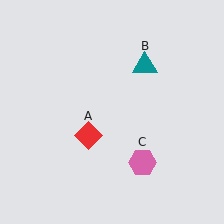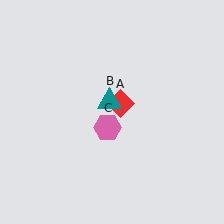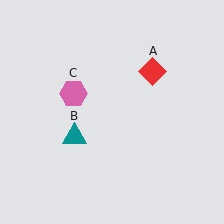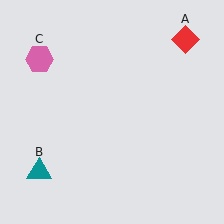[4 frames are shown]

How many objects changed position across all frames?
3 objects changed position: red diamond (object A), teal triangle (object B), pink hexagon (object C).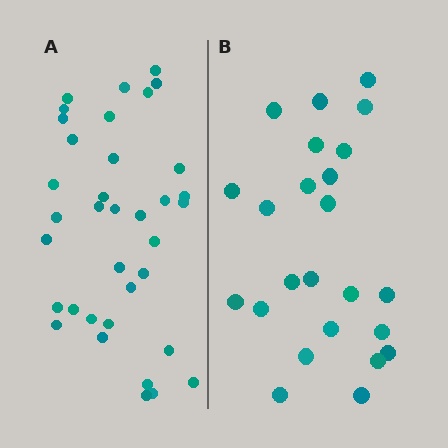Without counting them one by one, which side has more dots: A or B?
Region A (the left region) has more dots.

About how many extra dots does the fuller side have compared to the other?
Region A has roughly 12 or so more dots than region B.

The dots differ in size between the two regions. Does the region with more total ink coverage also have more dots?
No. Region B has more total ink coverage because its dots are larger, but region A actually contains more individual dots. Total area can be misleading — the number of items is what matters here.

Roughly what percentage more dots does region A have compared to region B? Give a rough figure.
About 50% more.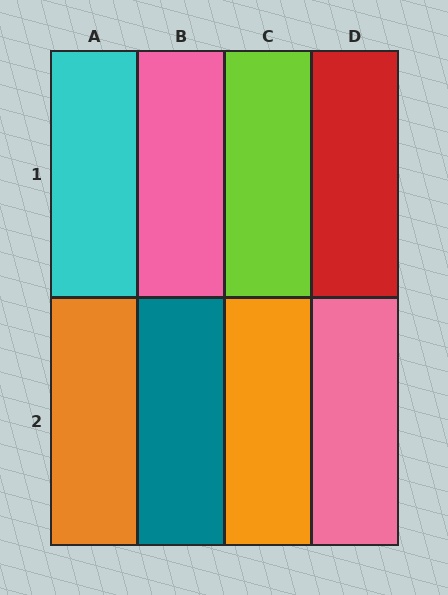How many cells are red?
1 cell is red.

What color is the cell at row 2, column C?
Orange.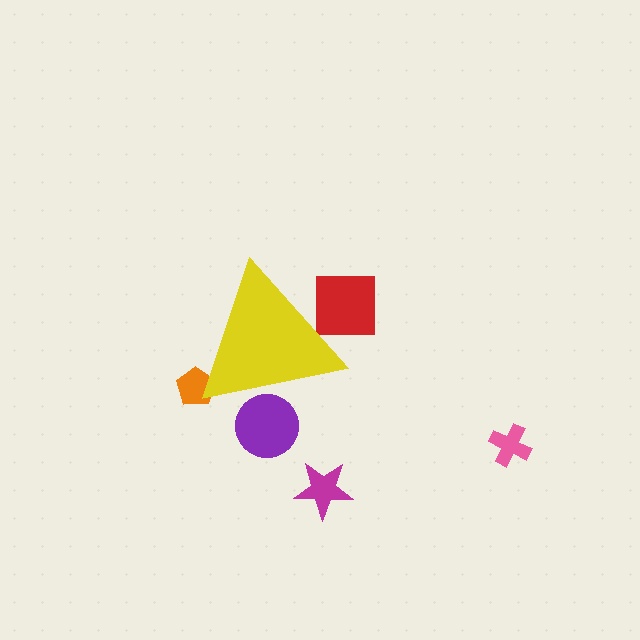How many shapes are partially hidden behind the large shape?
3 shapes are partially hidden.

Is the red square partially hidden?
Yes, the red square is partially hidden behind the yellow triangle.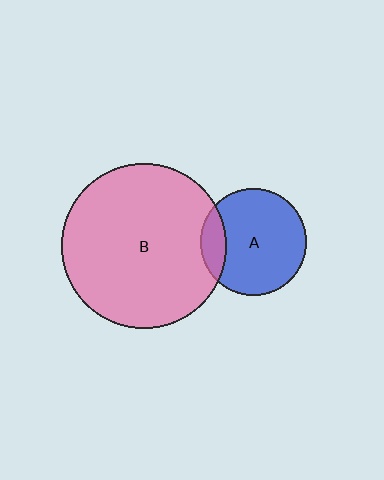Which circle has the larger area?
Circle B (pink).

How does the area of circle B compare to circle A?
Approximately 2.4 times.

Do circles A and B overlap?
Yes.